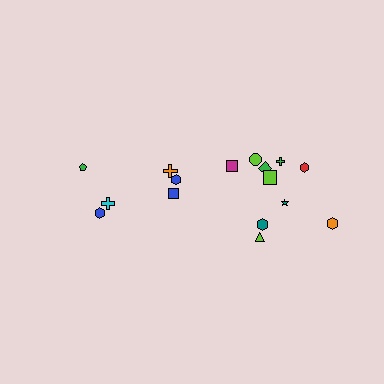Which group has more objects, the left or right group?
The right group.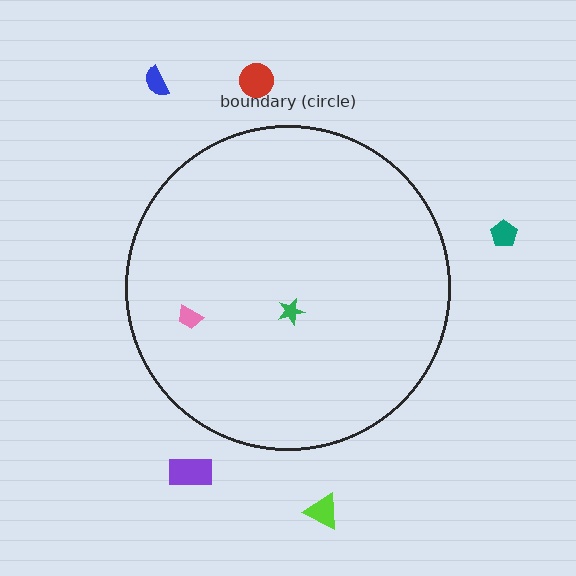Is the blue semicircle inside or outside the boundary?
Outside.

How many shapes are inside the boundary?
2 inside, 5 outside.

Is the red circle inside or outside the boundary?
Outside.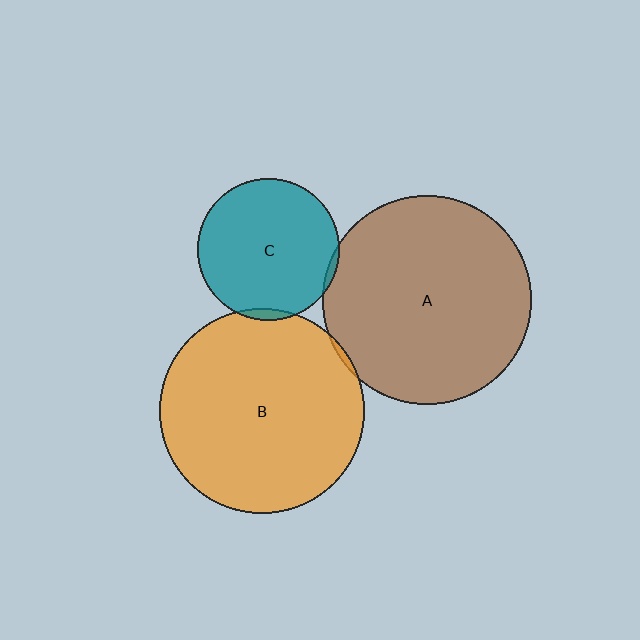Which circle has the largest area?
Circle A (brown).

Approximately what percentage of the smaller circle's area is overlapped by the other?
Approximately 5%.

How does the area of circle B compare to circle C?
Approximately 2.1 times.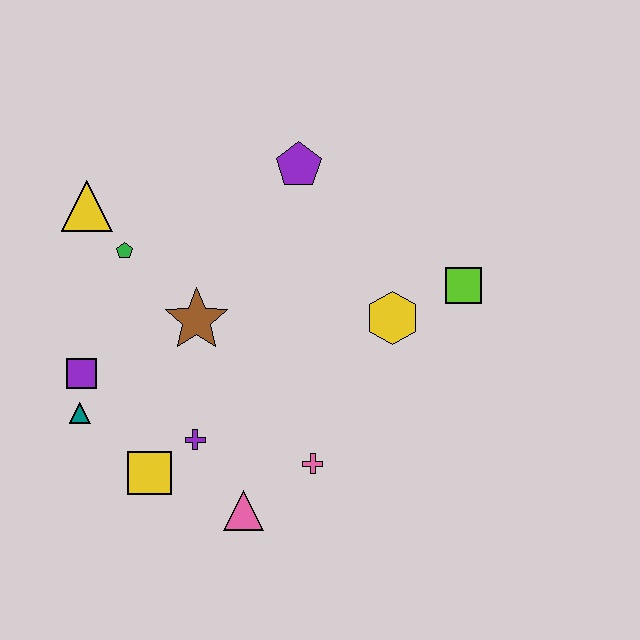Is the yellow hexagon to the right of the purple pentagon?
Yes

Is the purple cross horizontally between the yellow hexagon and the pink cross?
No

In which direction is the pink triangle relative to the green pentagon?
The pink triangle is below the green pentagon.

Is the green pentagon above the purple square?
Yes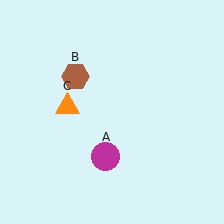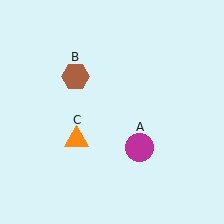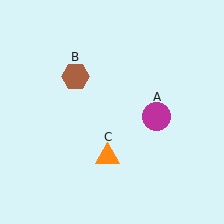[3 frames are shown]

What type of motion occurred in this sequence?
The magenta circle (object A), orange triangle (object C) rotated counterclockwise around the center of the scene.